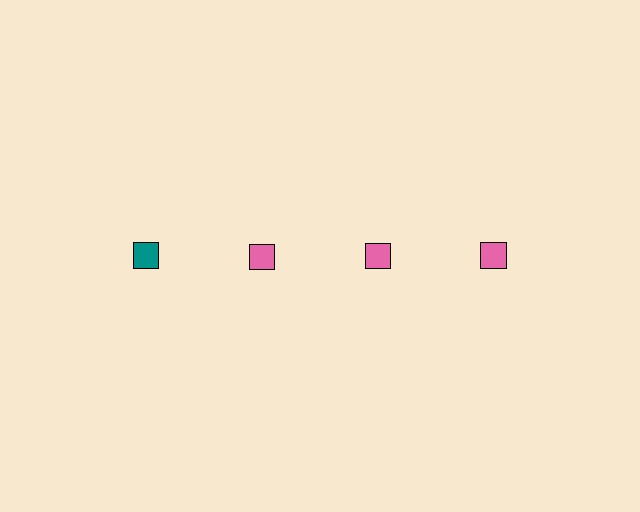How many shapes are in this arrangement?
There are 4 shapes arranged in a grid pattern.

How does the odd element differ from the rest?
It has a different color: teal instead of pink.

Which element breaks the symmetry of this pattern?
The teal square in the top row, leftmost column breaks the symmetry. All other shapes are pink squares.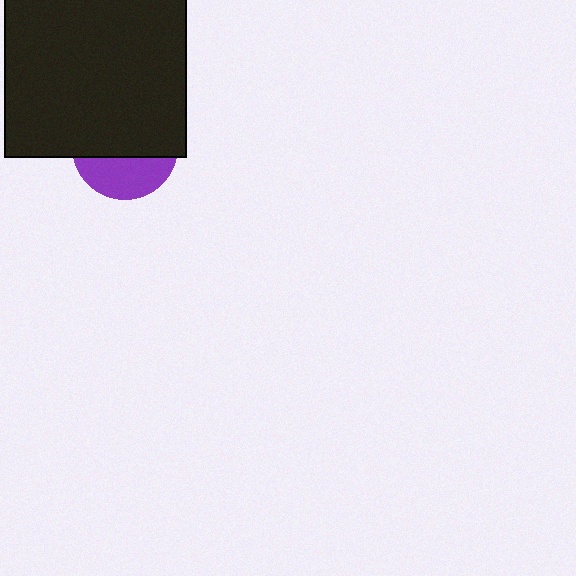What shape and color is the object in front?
The object in front is a black square.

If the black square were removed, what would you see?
You would see the complete purple circle.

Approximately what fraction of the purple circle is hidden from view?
Roughly 63% of the purple circle is hidden behind the black square.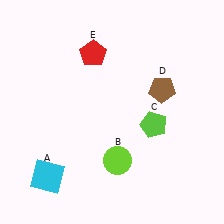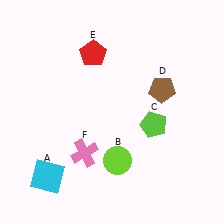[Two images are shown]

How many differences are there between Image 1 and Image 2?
There is 1 difference between the two images.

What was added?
A pink cross (F) was added in Image 2.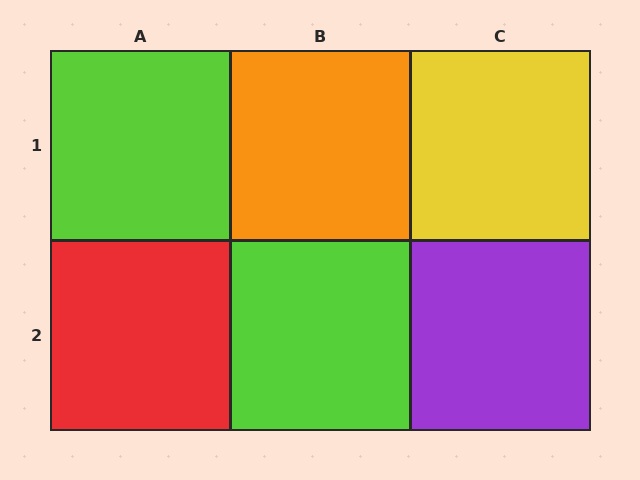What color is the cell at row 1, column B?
Orange.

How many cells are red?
1 cell is red.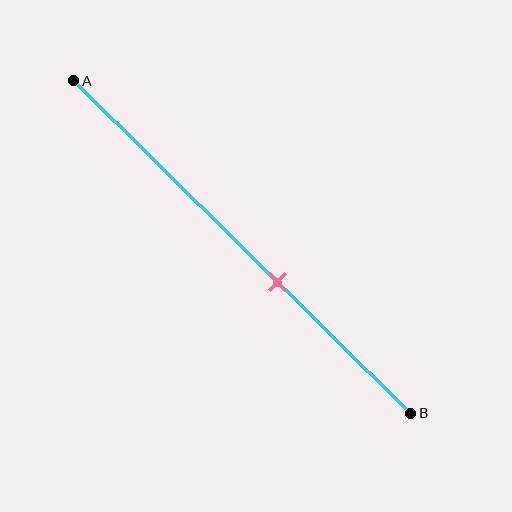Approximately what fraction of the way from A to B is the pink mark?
The pink mark is approximately 60% of the way from A to B.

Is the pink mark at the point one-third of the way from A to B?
No, the mark is at about 60% from A, not at the 33% one-third point.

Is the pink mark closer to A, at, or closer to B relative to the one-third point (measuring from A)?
The pink mark is closer to point B than the one-third point of segment AB.